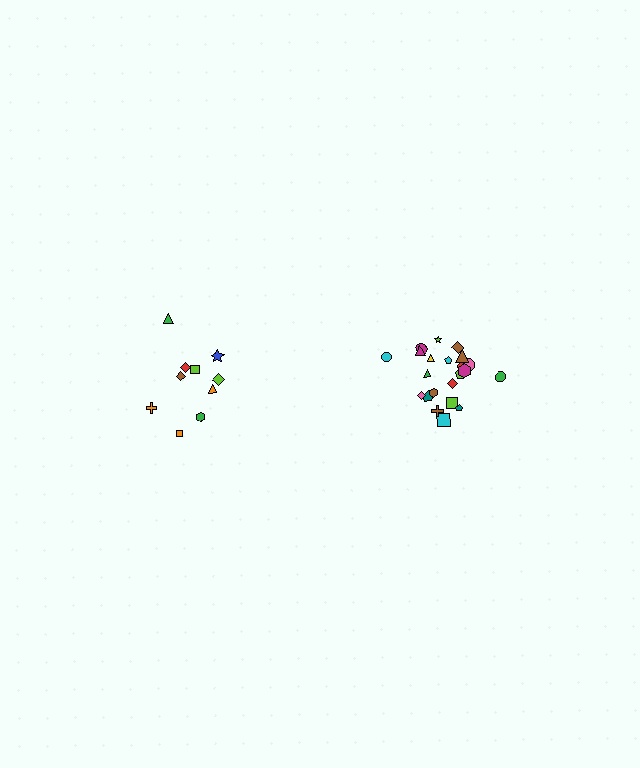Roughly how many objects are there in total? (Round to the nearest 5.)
Roughly 30 objects in total.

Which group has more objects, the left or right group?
The right group.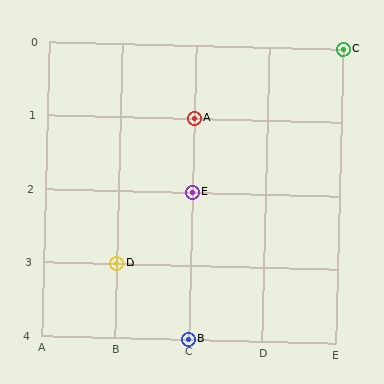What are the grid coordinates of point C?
Point C is at grid coordinates (E, 0).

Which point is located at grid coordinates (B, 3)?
Point D is at (B, 3).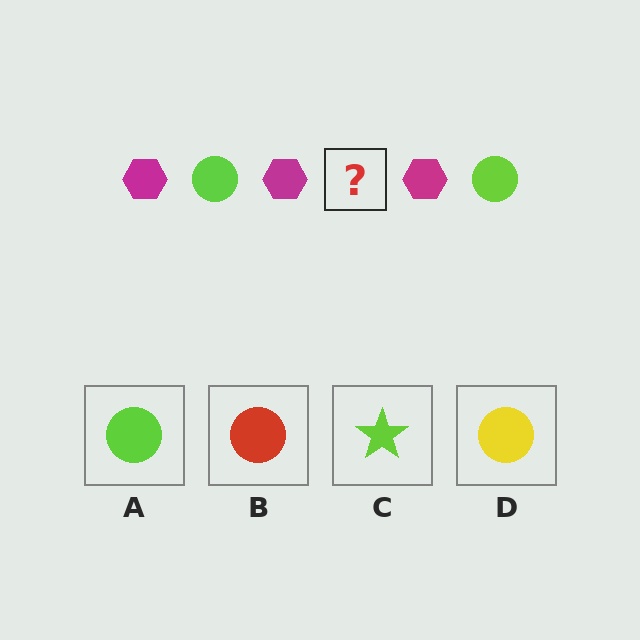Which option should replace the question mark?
Option A.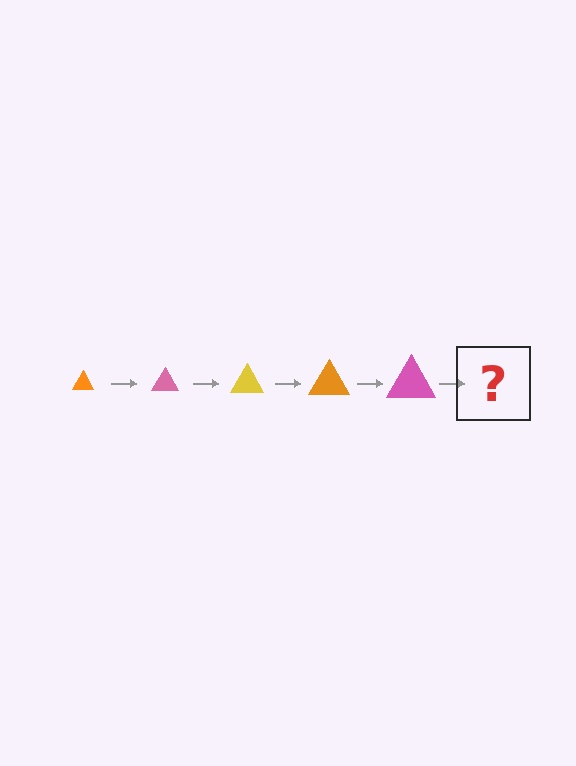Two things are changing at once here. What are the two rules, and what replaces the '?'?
The two rules are that the triangle grows larger each step and the color cycles through orange, pink, and yellow. The '?' should be a yellow triangle, larger than the previous one.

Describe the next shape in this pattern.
It should be a yellow triangle, larger than the previous one.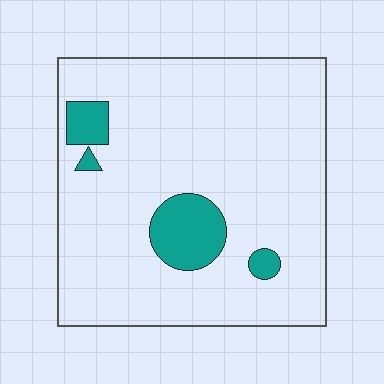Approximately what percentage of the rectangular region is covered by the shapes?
Approximately 10%.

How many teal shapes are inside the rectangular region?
4.